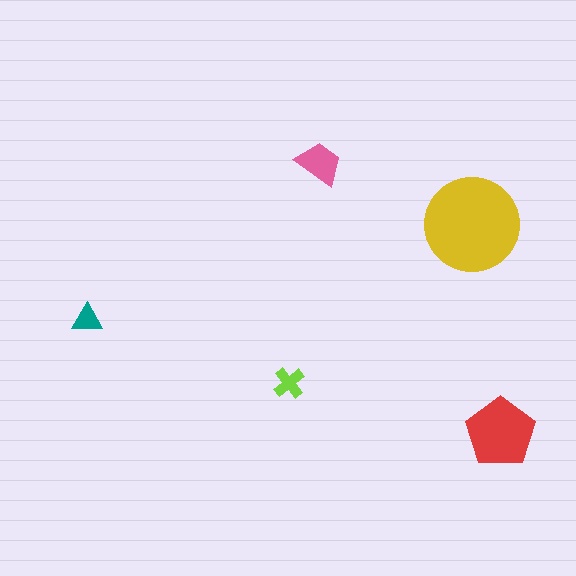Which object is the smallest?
The teal triangle.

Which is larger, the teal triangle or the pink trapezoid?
The pink trapezoid.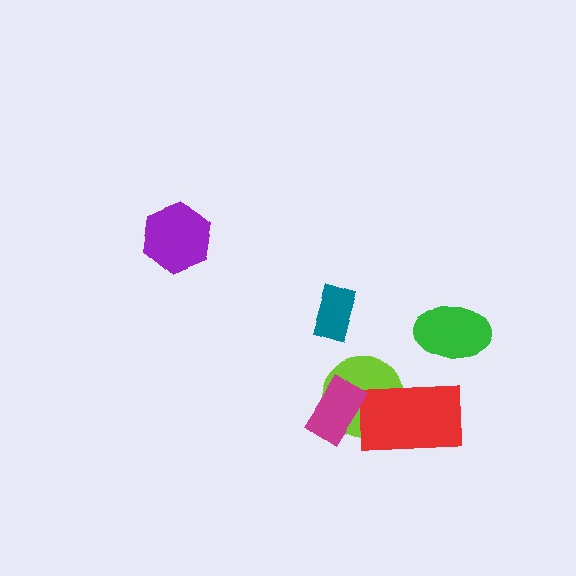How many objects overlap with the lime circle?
2 objects overlap with the lime circle.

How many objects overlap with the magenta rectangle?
1 object overlaps with the magenta rectangle.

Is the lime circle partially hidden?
Yes, it is partially covered by another shape.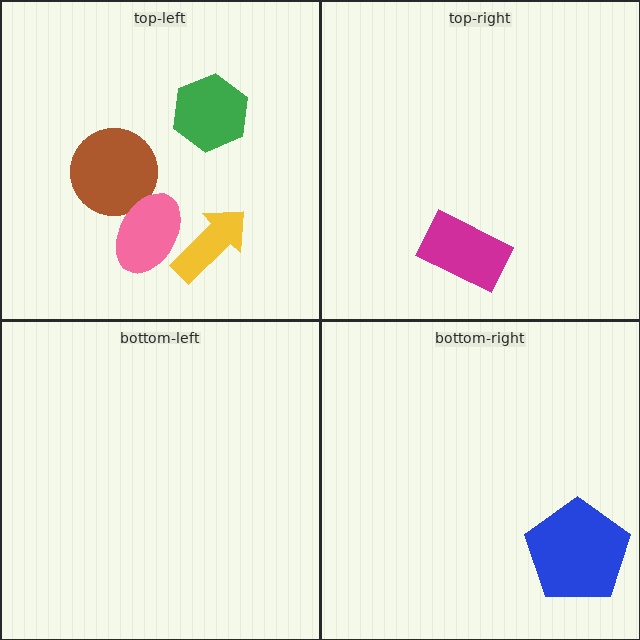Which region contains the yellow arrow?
The top-left region.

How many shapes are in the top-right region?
1.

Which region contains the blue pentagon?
The bottom-right region.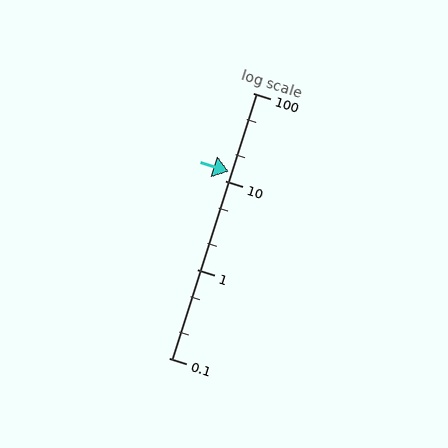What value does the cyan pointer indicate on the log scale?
The pointer indicates approximately 13.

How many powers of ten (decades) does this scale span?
The scale spans 3 decades, from 0.1 to 100.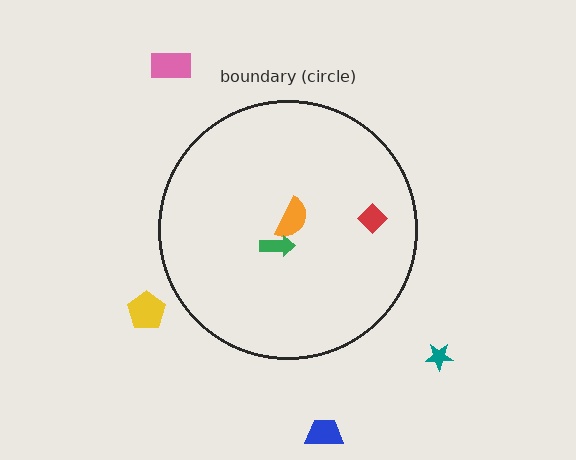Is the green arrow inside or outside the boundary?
Inside.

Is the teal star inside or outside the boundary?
Outside.